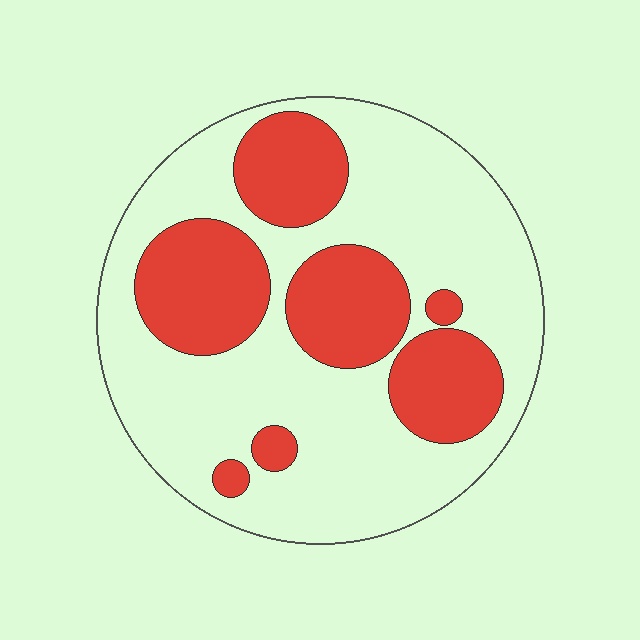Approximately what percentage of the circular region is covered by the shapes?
Approximately 35%.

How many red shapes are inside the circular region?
7.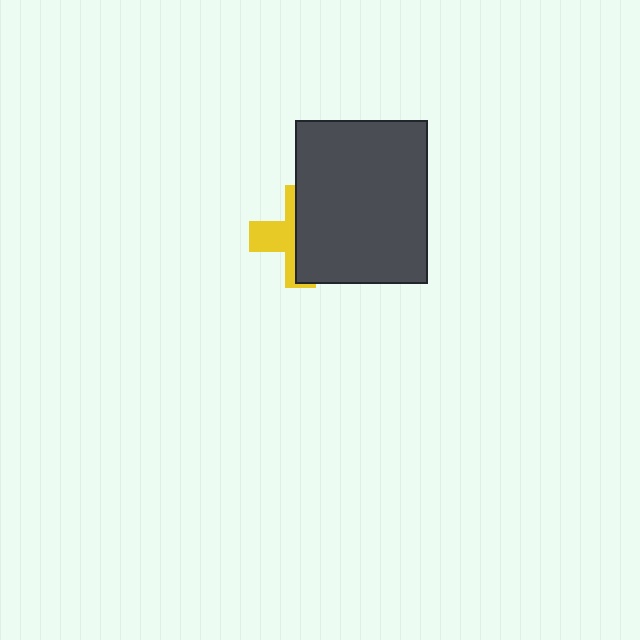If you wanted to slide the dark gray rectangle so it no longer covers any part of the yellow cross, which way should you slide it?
Slide it right — that is the most direct way to separate the two shapes.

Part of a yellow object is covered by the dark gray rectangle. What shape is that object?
It is a cross.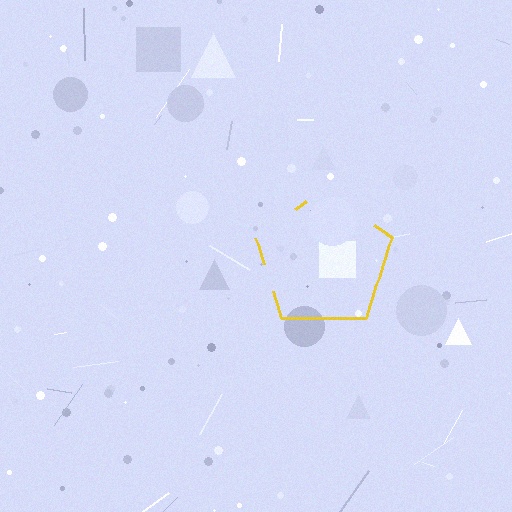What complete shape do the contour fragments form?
The contour fragments form a pentagon.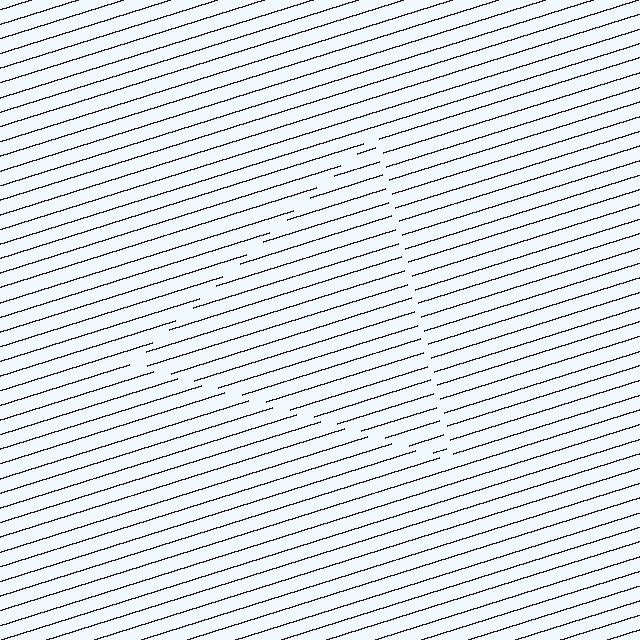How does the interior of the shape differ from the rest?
The interior of the shape contains the same grating, shifted by half a period — the contour is defined by the phase discontinuity where line-ends from the inner and outer gratings abut.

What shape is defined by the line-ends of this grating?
An illusory triangle. The interior of the shape contains the same grating, shifted by half a period — the contour is defined by the phase discontinuity where line-ends from the inner and outer gratings abut.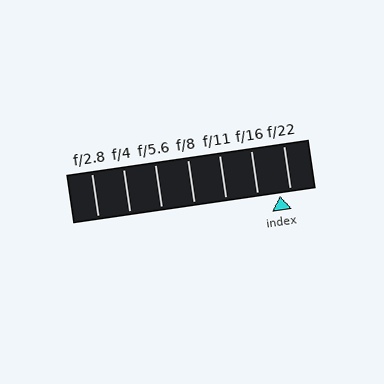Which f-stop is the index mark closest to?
The index mark is closest to f/22.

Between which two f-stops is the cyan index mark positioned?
The index mark is between f/16 and f/22.